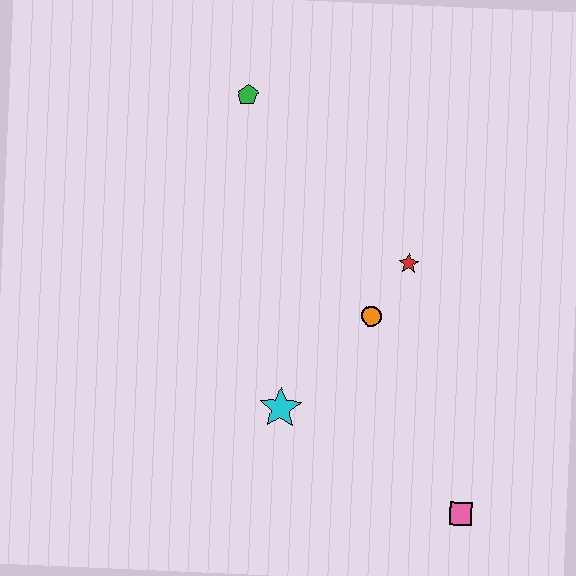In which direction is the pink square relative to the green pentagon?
The pink square is below the green pentagon.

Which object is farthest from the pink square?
The green pentagon is farthest from the pink square.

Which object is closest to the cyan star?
The orange circle is closest to the cyan star.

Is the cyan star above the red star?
No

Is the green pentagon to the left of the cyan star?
Yes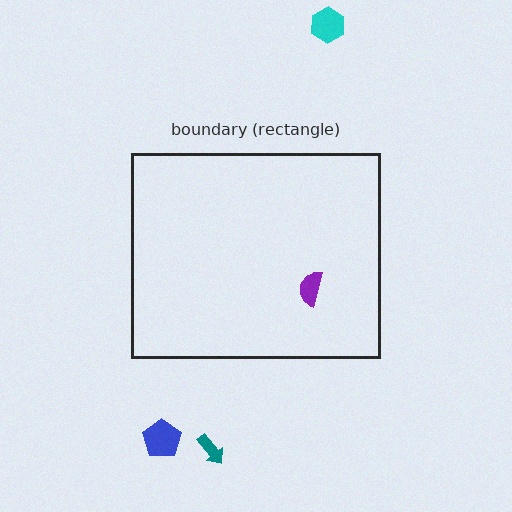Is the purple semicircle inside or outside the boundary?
Inside.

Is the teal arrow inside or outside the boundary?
Outside.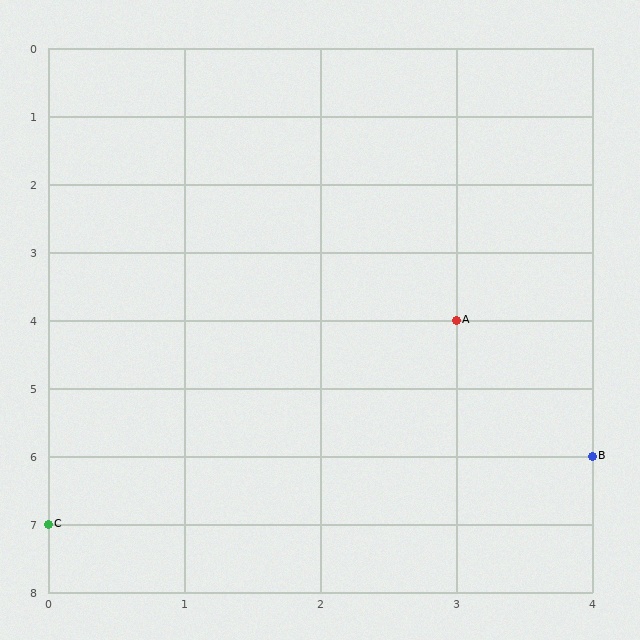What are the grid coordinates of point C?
Point C is at grid coordinates (0, 7).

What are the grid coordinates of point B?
Point B is at grid coordinates (4, 6).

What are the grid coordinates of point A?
Point A is at grid coordinates (3, 4).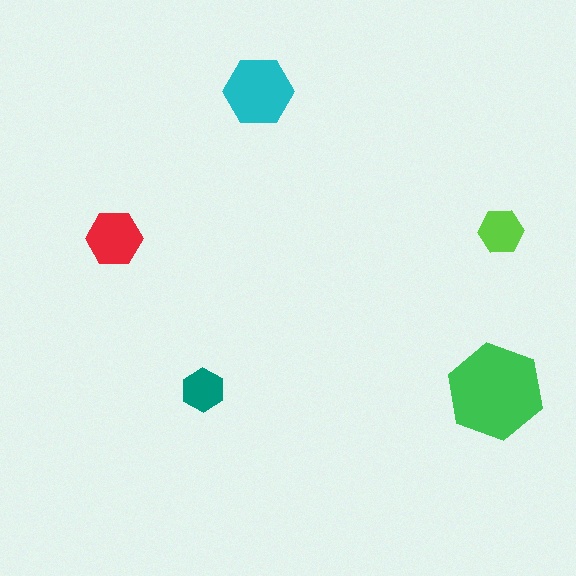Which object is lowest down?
The green hexagon is bottommost.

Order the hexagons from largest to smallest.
the green one, the cyan one, the red one, the lime one, the teal one.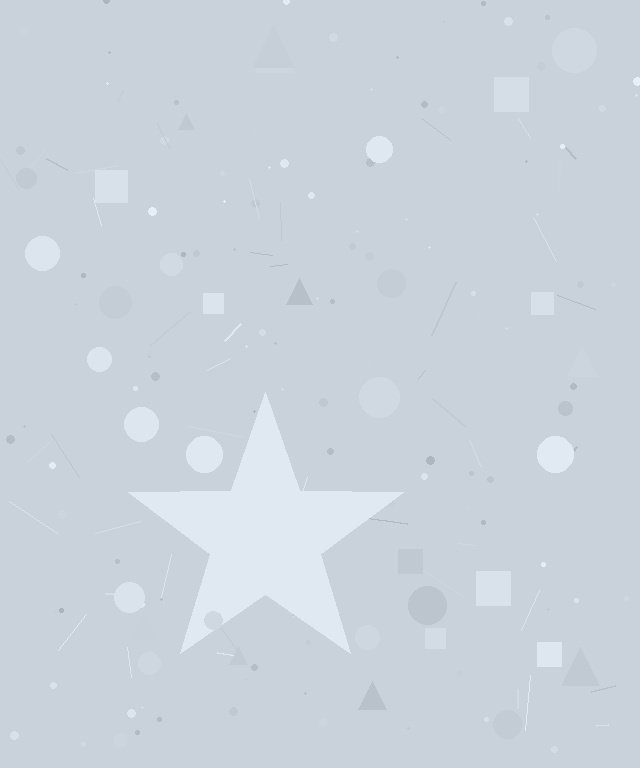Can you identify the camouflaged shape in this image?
The camouflaged shape is a star.